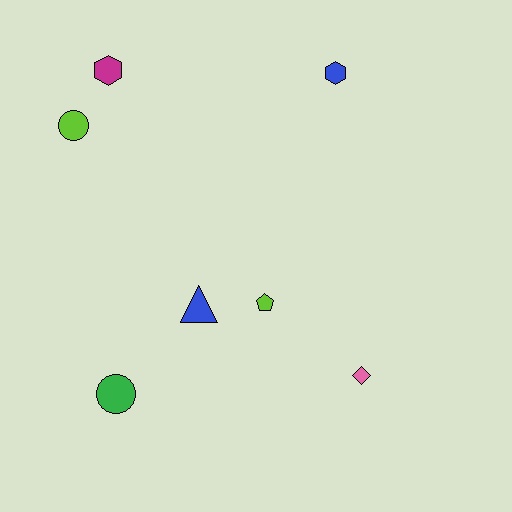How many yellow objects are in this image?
There are no yellow objects.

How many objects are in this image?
There are 7 objects.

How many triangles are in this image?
There is 1 triangle.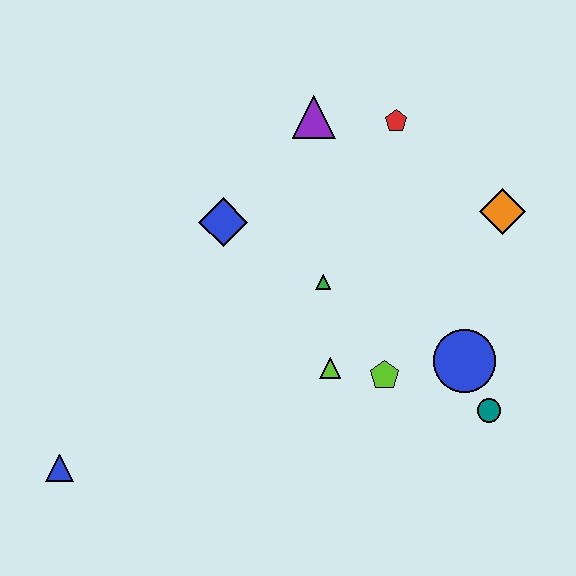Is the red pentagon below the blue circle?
No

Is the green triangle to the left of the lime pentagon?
Yes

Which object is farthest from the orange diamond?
The blue triangle is farthest from the orange diamond.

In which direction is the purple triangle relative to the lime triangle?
The purple triangle is above the lime triangle.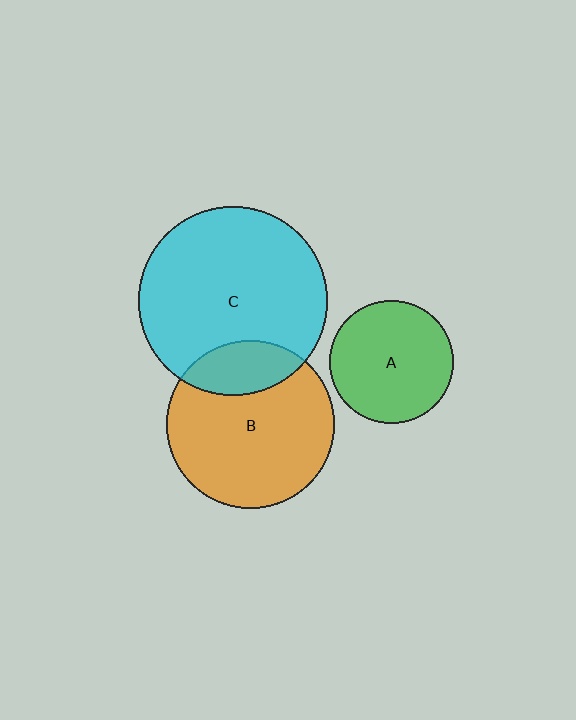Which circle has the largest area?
Circle C (cyan).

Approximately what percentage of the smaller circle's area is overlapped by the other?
Approximately 20%.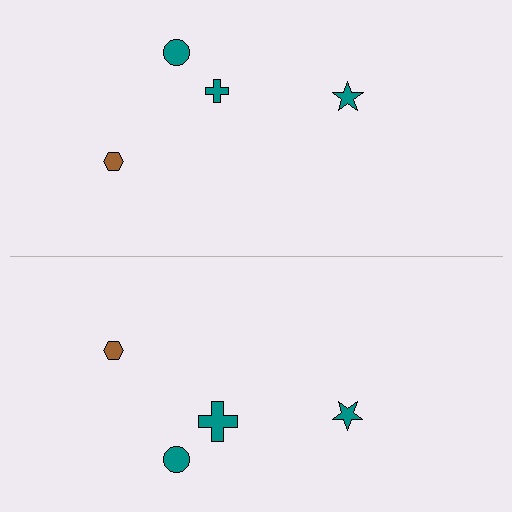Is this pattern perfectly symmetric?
No, the pattern is not perfectly symmetric. The teal cross on the bottom side has a different size than its mirror counterpart.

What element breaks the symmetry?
The teal cross on the bottom side has a different size than its mirror counterpart.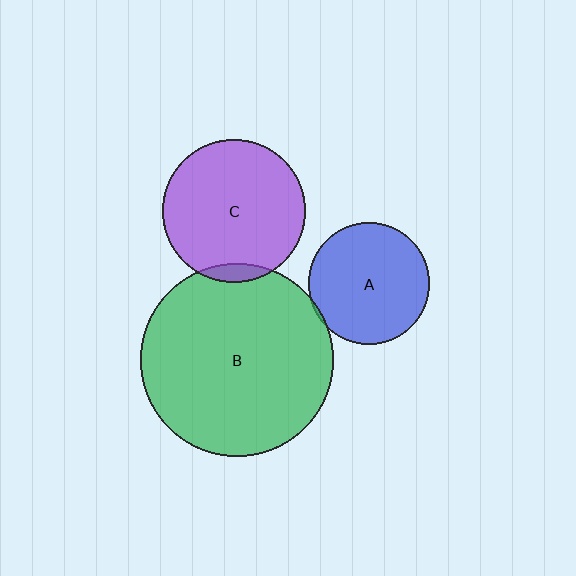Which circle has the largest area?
Circle B (green).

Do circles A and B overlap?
Yes.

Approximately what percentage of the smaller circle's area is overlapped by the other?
Approximately 5%.